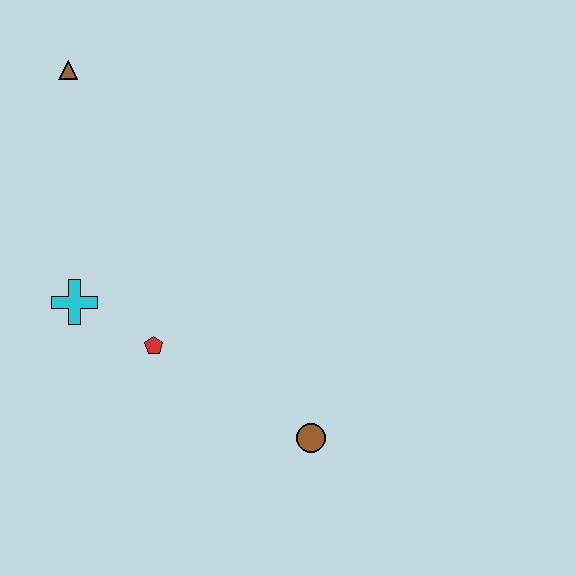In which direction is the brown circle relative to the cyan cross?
The brown circle is to the right of the cyan cross.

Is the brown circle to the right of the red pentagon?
Yes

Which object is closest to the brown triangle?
The cyan cross is closest to the brown triangle.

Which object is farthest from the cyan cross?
The brown circle is farthest from the cyan cross.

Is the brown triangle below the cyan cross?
No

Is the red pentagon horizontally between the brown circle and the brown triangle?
Yes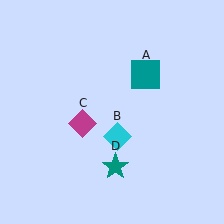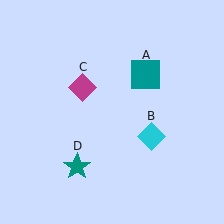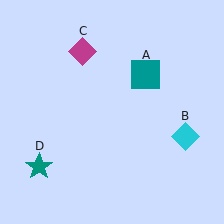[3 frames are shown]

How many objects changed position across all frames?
3 objects changed position: cyan diamond (object B), magenta diamond (object C), teal star (object D).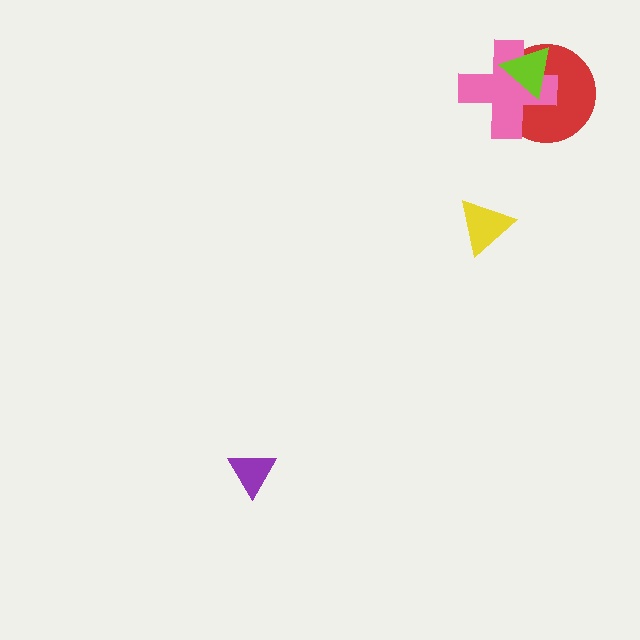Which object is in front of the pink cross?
The lime triangle is in front of the pink cross.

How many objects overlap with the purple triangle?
0 objects overlap with the purple triangle.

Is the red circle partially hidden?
Yes, it is partially covered by another shape.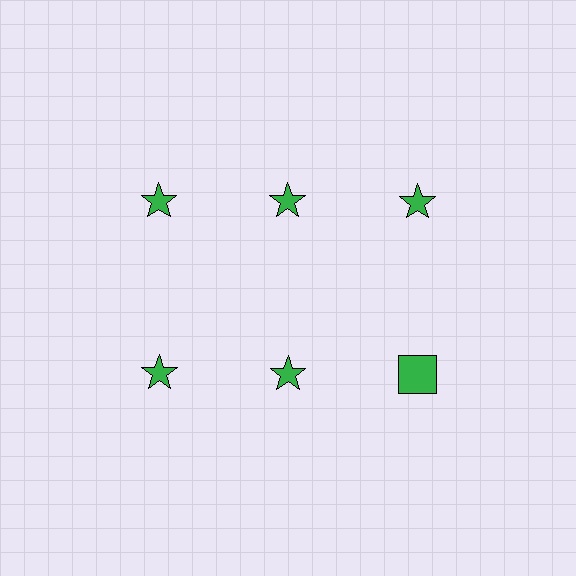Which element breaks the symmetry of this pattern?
The green square in the second row, center column breaks the symmetry. All other shapes are green stars.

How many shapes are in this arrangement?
There are 6 shapes arranged in a grid pattern.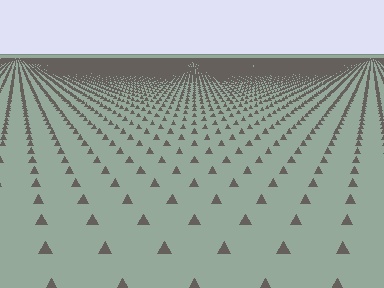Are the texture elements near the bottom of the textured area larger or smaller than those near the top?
Larger. Near the bottom, elements are closer to the viewer and appear at a bigger on-screen size.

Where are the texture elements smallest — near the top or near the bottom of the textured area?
Near the top.